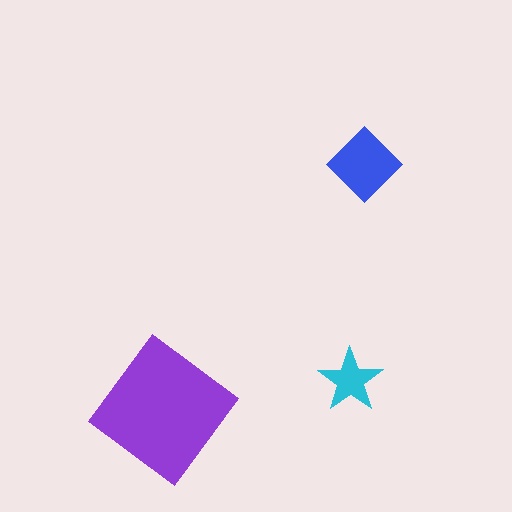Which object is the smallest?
The cyan star.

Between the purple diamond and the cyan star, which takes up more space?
The purple diamond.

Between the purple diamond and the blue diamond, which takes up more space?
The purple diamond.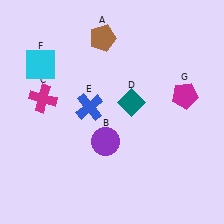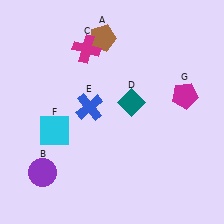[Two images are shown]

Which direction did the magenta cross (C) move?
The magenta cross (C) moved up.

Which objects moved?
The objects that moved are: the purple circle (B), the magenta cross (C), the cyan square (F).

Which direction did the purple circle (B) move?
The purple circle (B) moved left.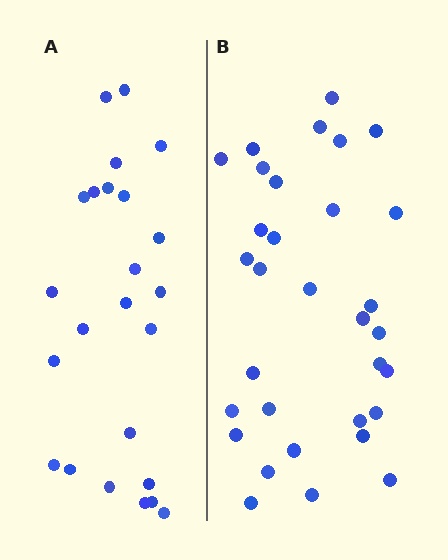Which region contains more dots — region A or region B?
Region B (the right region) has more dots.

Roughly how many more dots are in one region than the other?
Region B has roughly 8 or so more dots than region A.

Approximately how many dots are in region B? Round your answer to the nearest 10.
About 30 dots. (The exact count is 32, which rounds to 30.)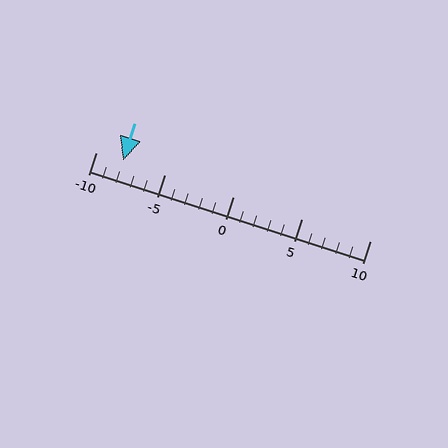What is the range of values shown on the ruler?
The ruler shows values from -10 to 10.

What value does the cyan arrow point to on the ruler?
The cyan arrow points to approximately -8.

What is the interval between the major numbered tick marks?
The major tick marks are spaced 5 units apart.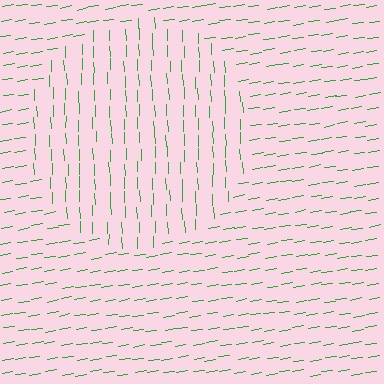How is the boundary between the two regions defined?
The boundary is defined purely by a change in line orientation (approximately 83 degrees difference). All lines are the same color and thickness.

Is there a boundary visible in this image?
Yes, there is a texture boundary formed by a change in line orientation.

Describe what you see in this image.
The image is filled with small green line segments. A circle region in the image has lines oriented differently from the surrounding lines, creating a visible texture boundary.